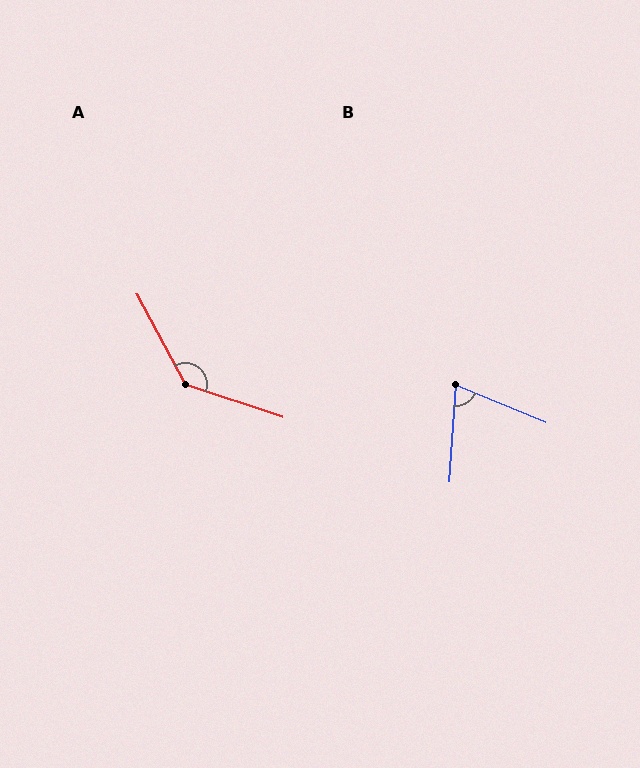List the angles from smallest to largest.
B (71°), A (137°).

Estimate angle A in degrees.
Approximately 137 degrees.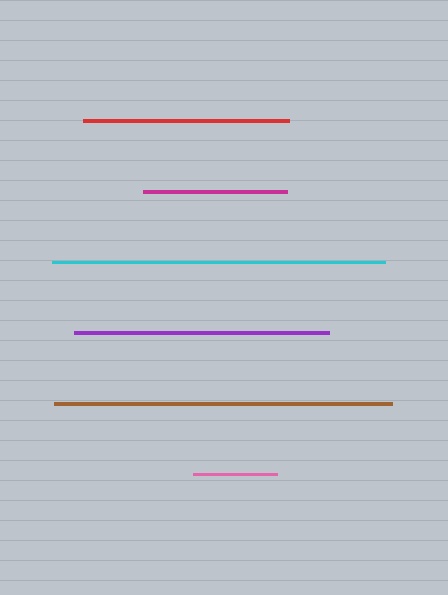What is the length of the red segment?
The red segment is approximately 206 pixels long.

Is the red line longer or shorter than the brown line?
The brown line is longer than the red line.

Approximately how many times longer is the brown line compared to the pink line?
The brown line is approximately 4.0 times the length of the pink line.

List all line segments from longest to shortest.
From longest to shortest: brown, cyan, purple, red, magenta, pink.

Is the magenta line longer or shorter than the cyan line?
The cyan line is longer than the magenta line.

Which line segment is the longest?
The brown line is the longest at approximately 338 pixels.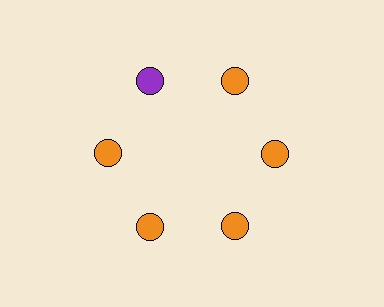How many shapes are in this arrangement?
There are 6 shapes arranged in a ring pattern.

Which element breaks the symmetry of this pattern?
The purple circle at roughly the 11 o'clock position breaks the symmetry. All other shapes are orange circles.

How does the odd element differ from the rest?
It has a different color: purple instead of orange.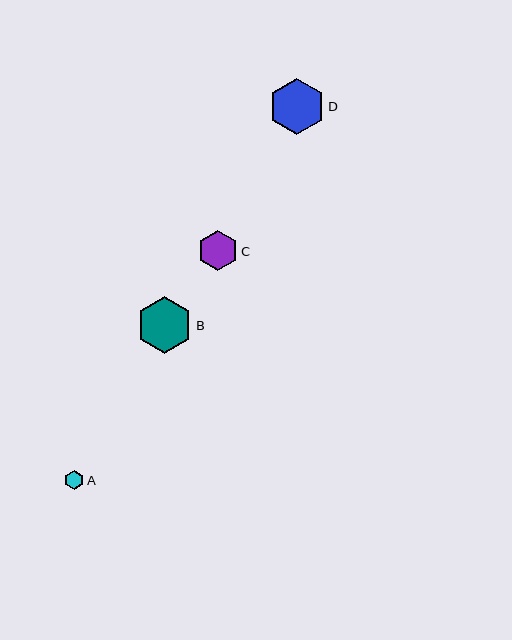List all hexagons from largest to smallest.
From largest to smallest: B, D, C, A.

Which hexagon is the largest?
Hexagon B is the largest with a size of approximately 56 pixels.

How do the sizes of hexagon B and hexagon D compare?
Hexagon B and hexagon D are approximately the same size.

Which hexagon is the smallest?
Hexagon A is the smallest with a size of approximately 20 pixels.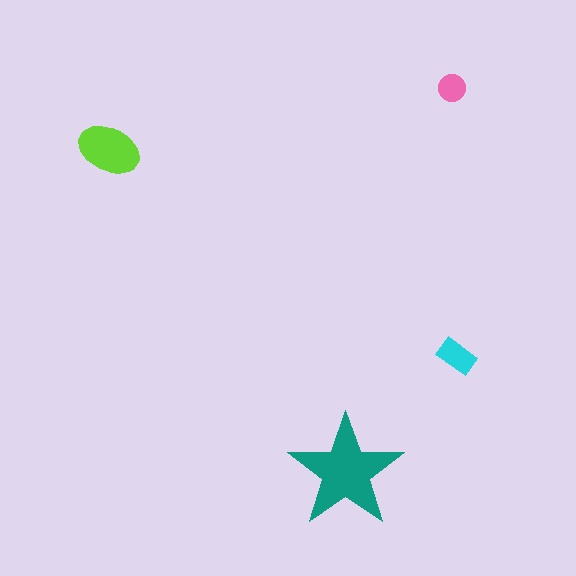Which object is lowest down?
The teal star is bottommost.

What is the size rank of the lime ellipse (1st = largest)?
2nd.